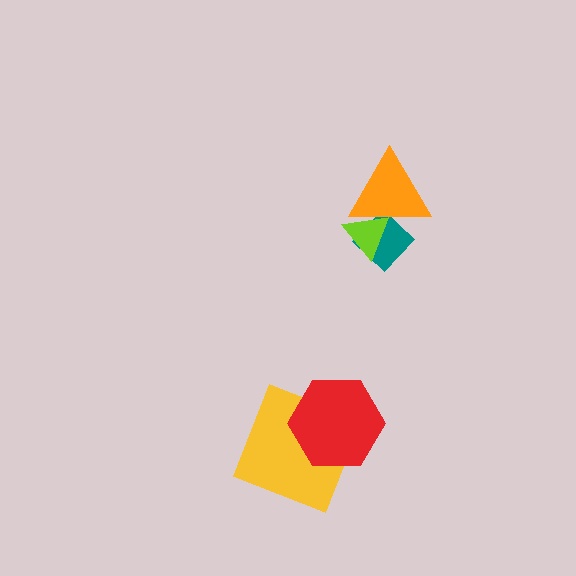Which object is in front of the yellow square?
The red hexagon is in front of the yellow square.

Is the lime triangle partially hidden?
No, no other shape covers it.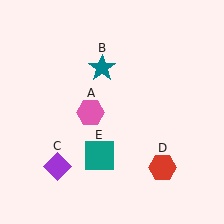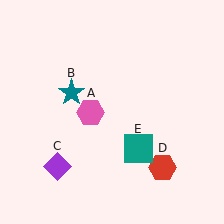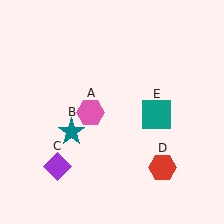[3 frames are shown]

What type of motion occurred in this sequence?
The teal star (object B), teal square (object E) rotated counterclockwise around the center of the scene.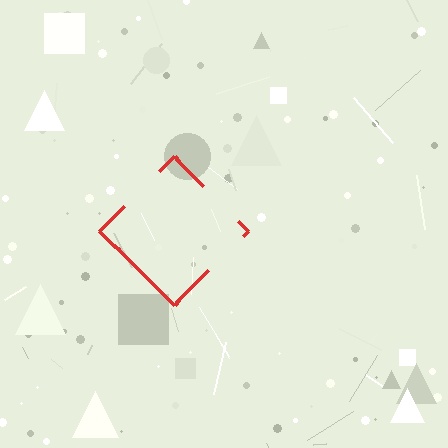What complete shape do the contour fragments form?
The contour fragments form a diamond.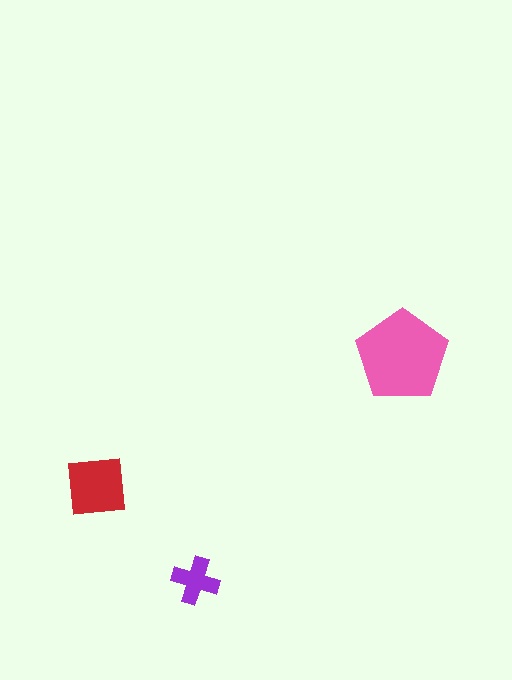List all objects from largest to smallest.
The pink pentagon, the red square, the purple cross.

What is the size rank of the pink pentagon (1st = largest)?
1st.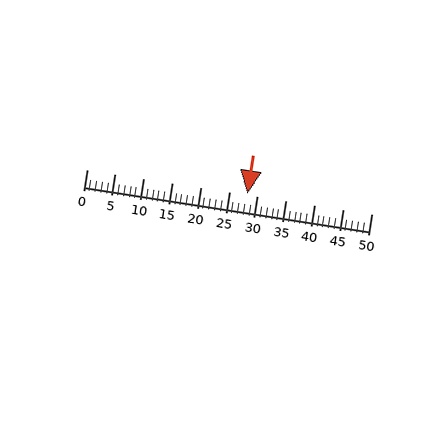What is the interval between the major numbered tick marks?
The major tick marks are spaced 5 units apart.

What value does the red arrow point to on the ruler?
The red arrow points to approximately 28.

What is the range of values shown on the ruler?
The ruler shows values from 0 to 50.